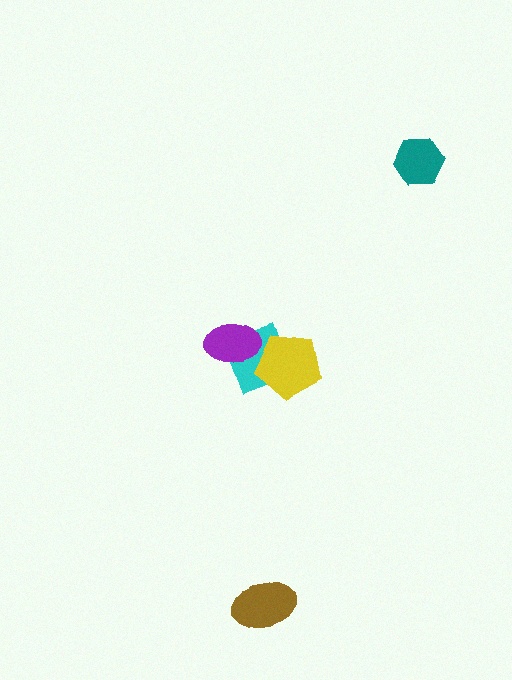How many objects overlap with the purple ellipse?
1 object overlaps with the purple ellipse.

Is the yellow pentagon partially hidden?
No, no other shape covers it.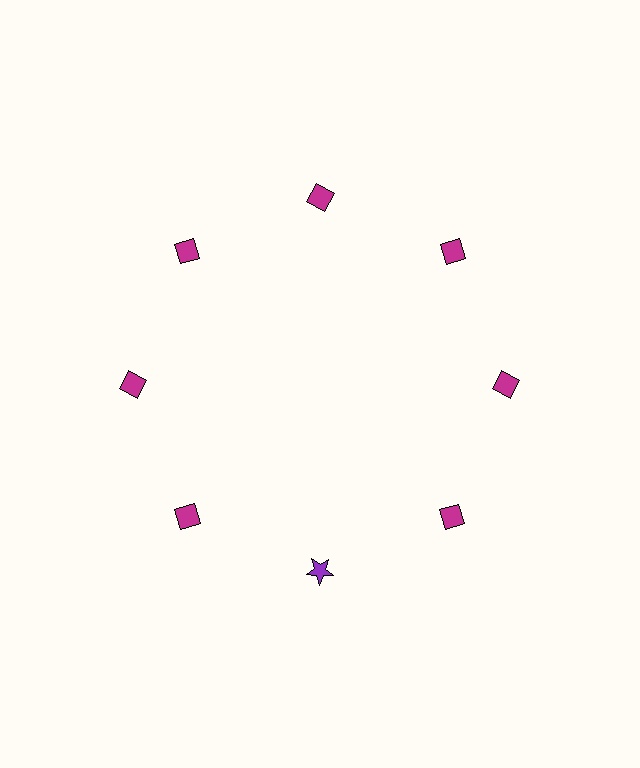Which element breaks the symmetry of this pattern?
The purple star at roughly the 6 o'clock position breaks the symmetry. All other shapes are magenta diamonds.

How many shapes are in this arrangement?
There are 8 shapes arranged in a ring pattern.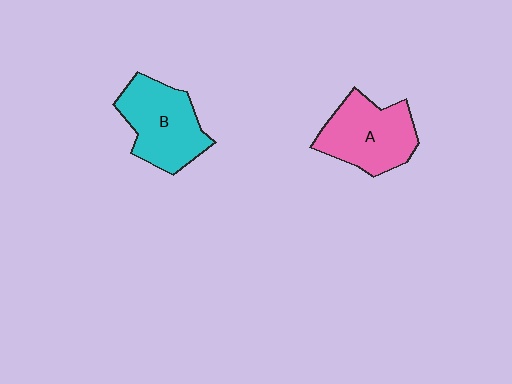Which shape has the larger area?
Shape B (cyan).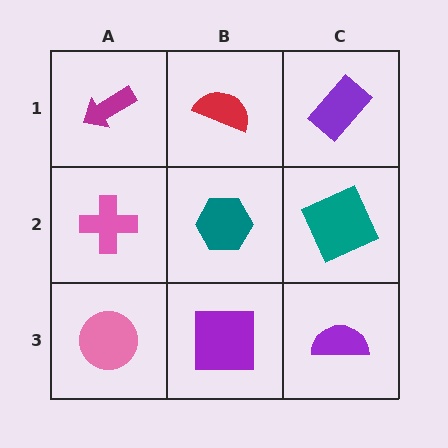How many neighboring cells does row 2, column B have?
4.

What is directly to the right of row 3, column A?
A purple square.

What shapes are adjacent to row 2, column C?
A purple rectangle (row 1, column C), a purple semicircle (row 3, column C), a teal hexagon (row 2, column B).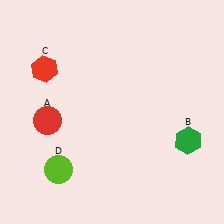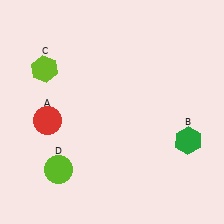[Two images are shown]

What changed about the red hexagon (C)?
In Image 1, C is red. In Image 2, it changed to lime.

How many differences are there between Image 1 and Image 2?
There is 1 difference between the two images.